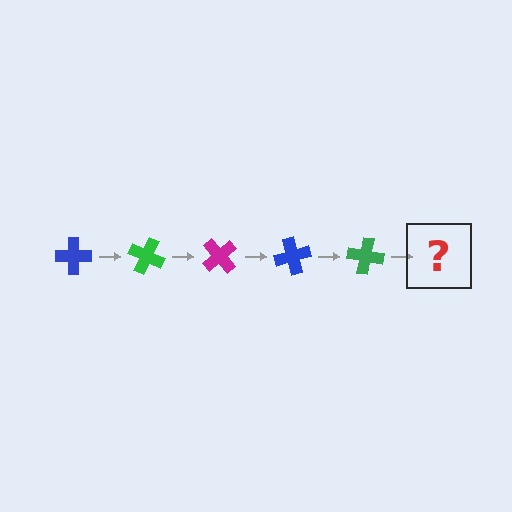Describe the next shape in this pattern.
It should be a magenta cross, rotated 125 degrees from the start.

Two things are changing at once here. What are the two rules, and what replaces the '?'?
The two rules are that it rotates 25 degrees each step and the color cycles through blue, green, and magenta. The '?' should be a magenta cross, rotated 125 degrees from the start.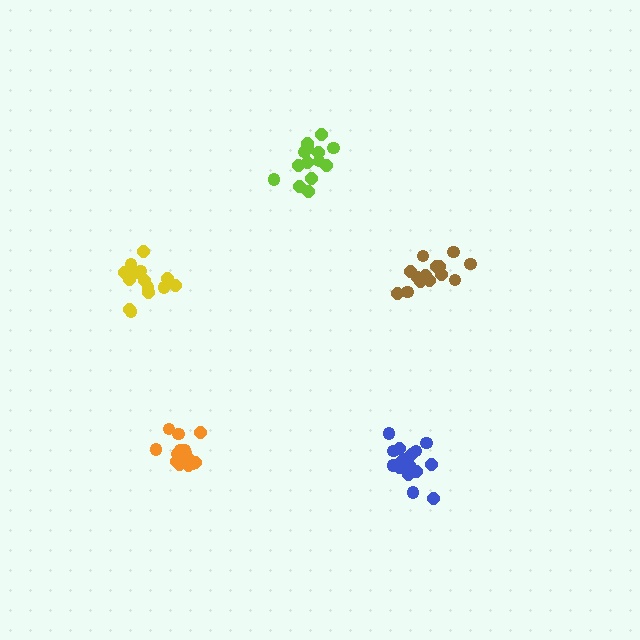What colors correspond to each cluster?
The clusters are colored: brown, orange, lime, blue, yellow.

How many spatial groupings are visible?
There are 5 spatial groupings.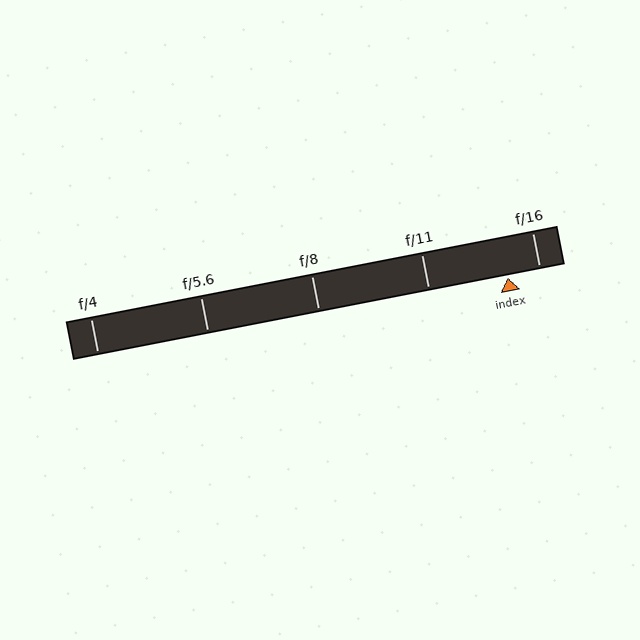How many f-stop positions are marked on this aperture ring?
There are 5 f-stop positions marked.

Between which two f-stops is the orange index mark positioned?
The index mark is between f/11 and f/16.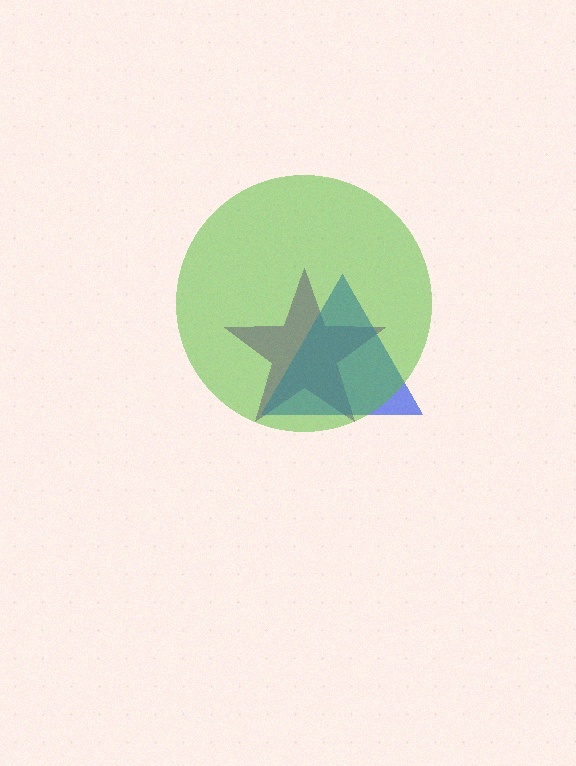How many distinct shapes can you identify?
There are 3 distinct shapes: a purple star, a blue triangle, a lime circle.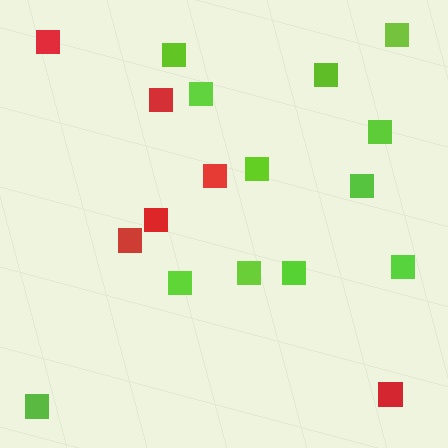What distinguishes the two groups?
There are 2 groups: one group of red squares (6) and one group of lime squares (12).